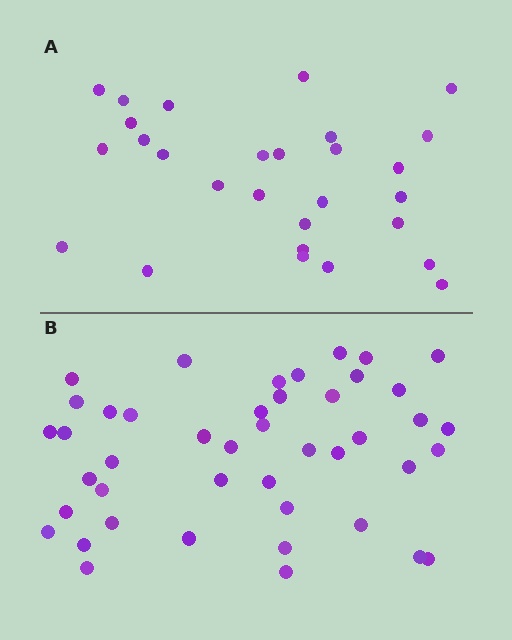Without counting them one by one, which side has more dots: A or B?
Region B (the bottom region) has more dots.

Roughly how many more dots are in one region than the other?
Region B has approximately 15 more dots than region A.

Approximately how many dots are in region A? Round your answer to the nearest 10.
About 30 dots. (The exact count is 28, which rounds to 30.)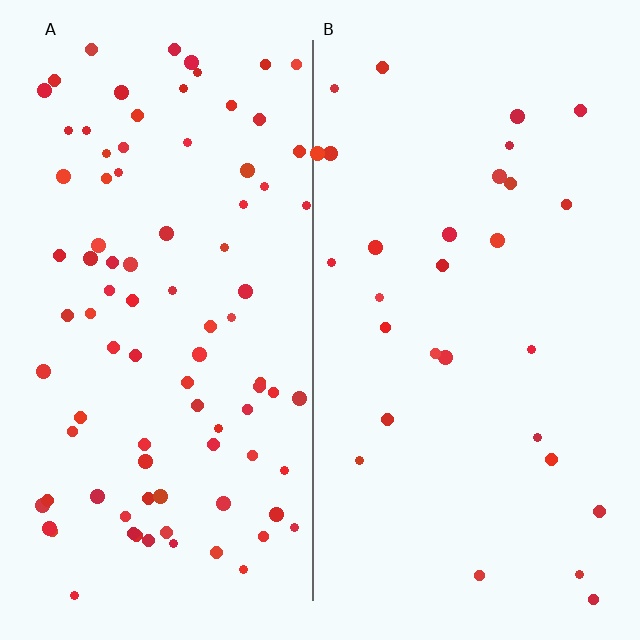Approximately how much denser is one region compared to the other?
Approximately 3.0× — region A over region B.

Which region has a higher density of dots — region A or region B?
A (the left).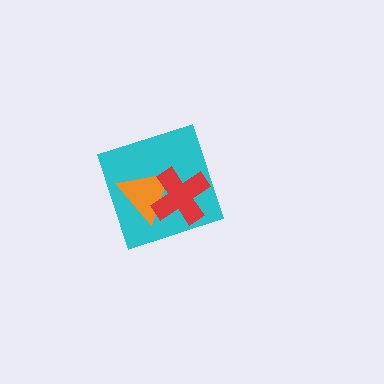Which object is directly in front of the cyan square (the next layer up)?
The orange triangle is directly in front of the cyan square.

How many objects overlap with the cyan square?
2 objects overlap with the cyan square.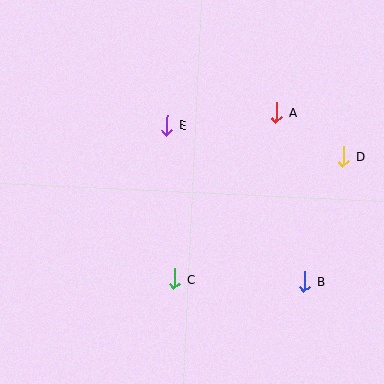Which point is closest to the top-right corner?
Point A is closest to the top-right corner.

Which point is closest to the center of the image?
Point E at (167, 125) is closest to the center.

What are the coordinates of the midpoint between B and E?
The midpoint between B and E is at (236, 203).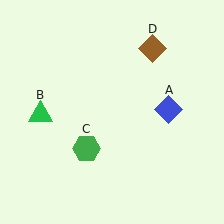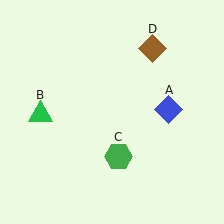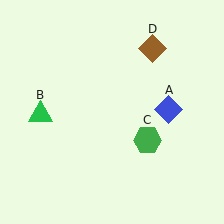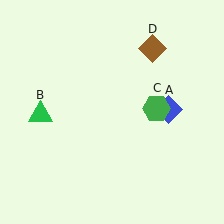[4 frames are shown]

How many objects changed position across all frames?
1 object changed position: green hexagon (object C).